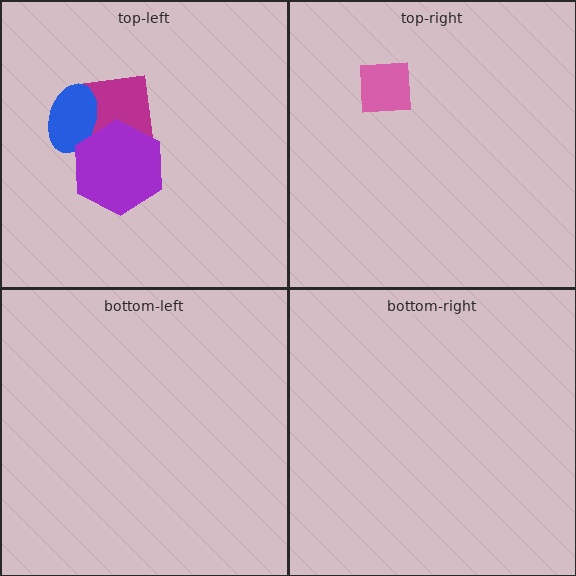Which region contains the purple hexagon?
The top-left region.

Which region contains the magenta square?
The top-left region.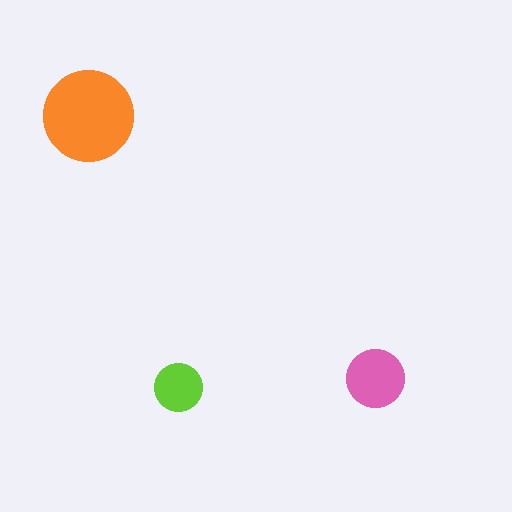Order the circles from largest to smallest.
the orange one, the pink one, the lime one.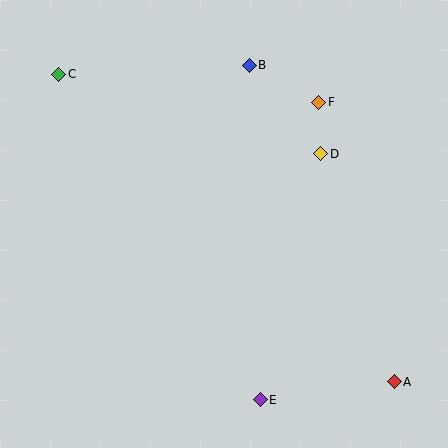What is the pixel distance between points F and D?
The distance between F and D is 52 pixels.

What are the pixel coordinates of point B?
Point B is at (249, 65).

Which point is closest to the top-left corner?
Point C is closest to the top-left corner.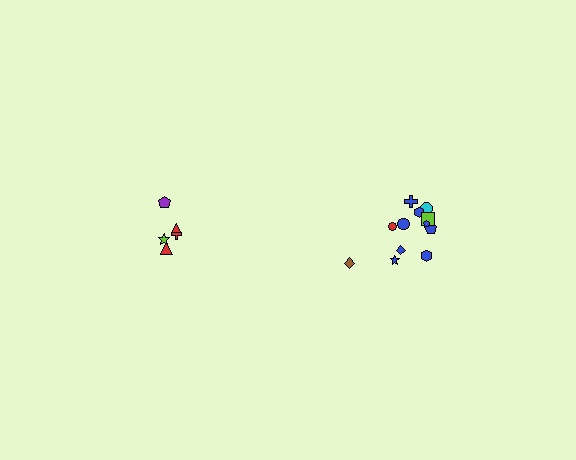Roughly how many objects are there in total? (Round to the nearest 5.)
Roughly 15 objects in total.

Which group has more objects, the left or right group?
The right group.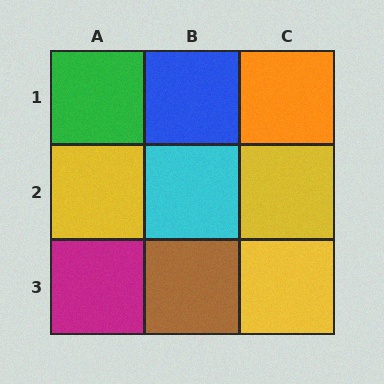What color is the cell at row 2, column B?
Cyan.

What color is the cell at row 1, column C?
Orange.